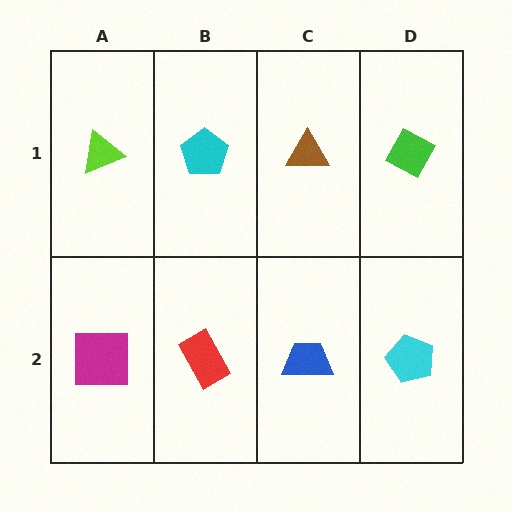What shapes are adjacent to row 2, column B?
A cyan pentagon (row 1, column B), a magenta square (row 2, column A), a blue trapezoid (row 2, column C).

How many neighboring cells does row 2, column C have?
3.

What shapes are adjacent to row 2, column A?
A lime triangle (row 1, column A), a red rectangle (row 2, column B).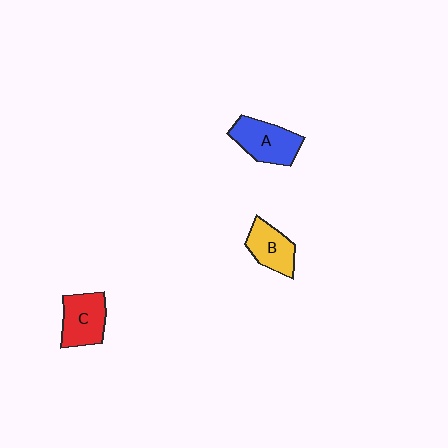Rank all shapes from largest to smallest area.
From largest to smallest: A (blue), C (red), B (yellow).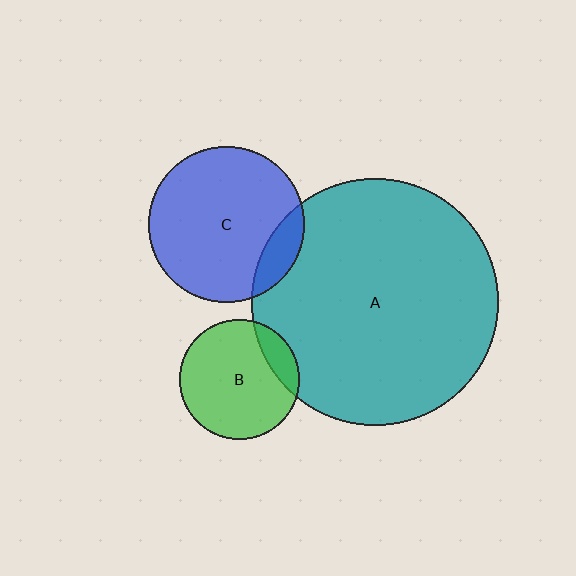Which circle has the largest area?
Circle A (teal).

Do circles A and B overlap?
Yes.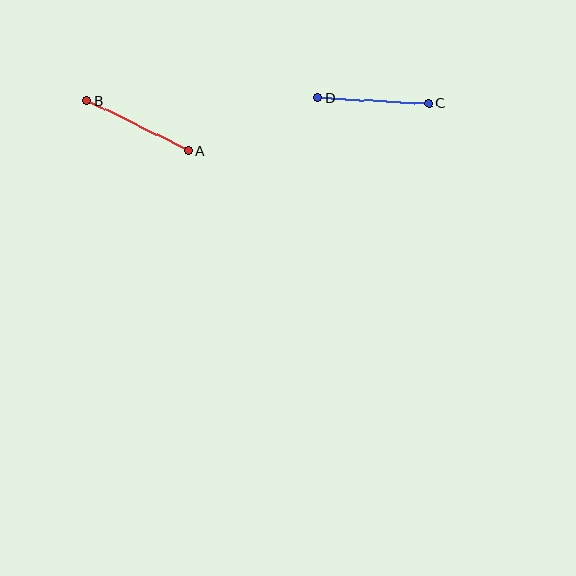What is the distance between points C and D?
The distance is approximately 111 pixels.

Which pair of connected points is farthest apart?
Points A and B are farthest apart.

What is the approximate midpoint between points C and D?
The midpoint is at approximately (374, 101) pixels.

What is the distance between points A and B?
The distance is approximately 113 pixels.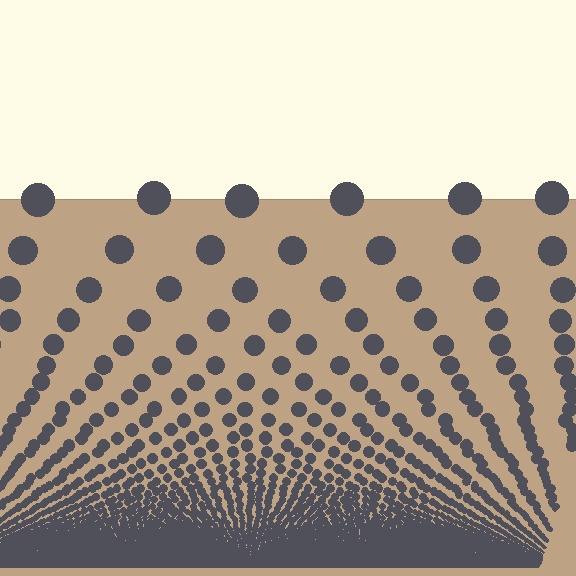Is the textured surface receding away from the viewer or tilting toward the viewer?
The surface appears to tilt toward the viewer. Texture elements get larger and sparser toward the top.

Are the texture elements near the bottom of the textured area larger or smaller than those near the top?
Smaller. The gradient is inverted — elements near the bottom are smaller and denser.